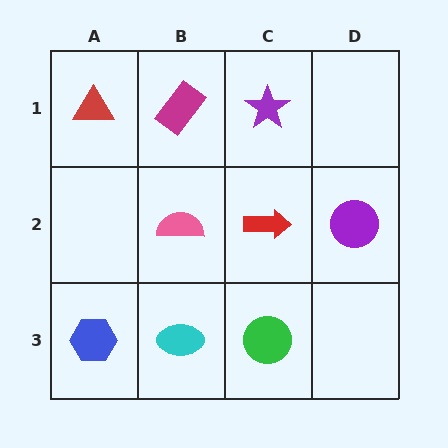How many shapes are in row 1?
3 shapes.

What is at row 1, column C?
A purple star.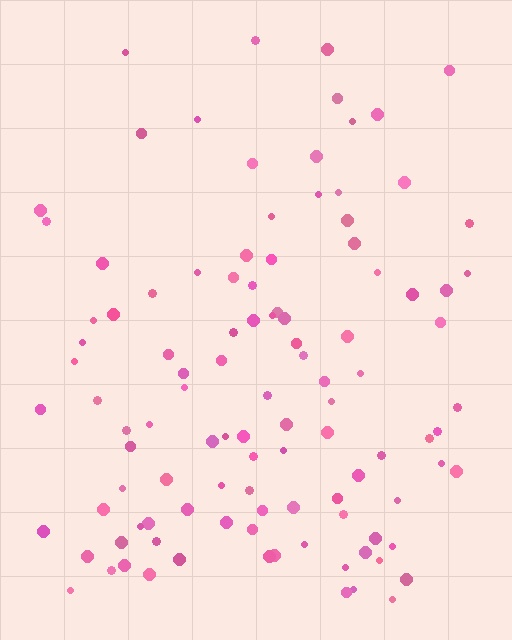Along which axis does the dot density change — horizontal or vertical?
Vertical.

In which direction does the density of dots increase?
From top to bottom, with the bottom side densest.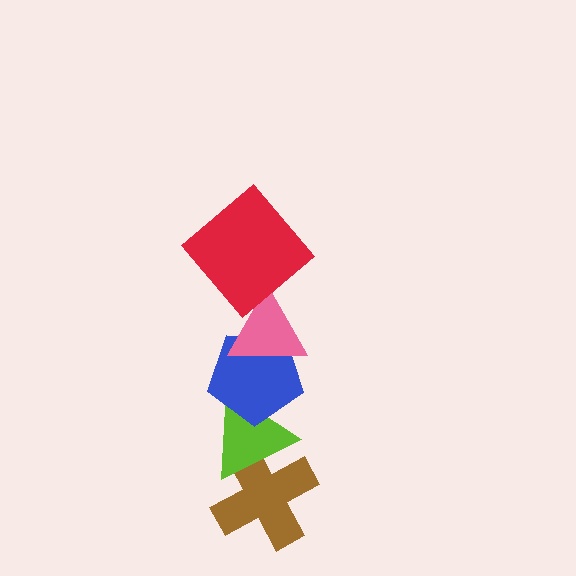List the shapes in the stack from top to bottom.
From top to bottom: the red diamond, the pink triangle, the blue pentagon, the lime triangle, the brown cross.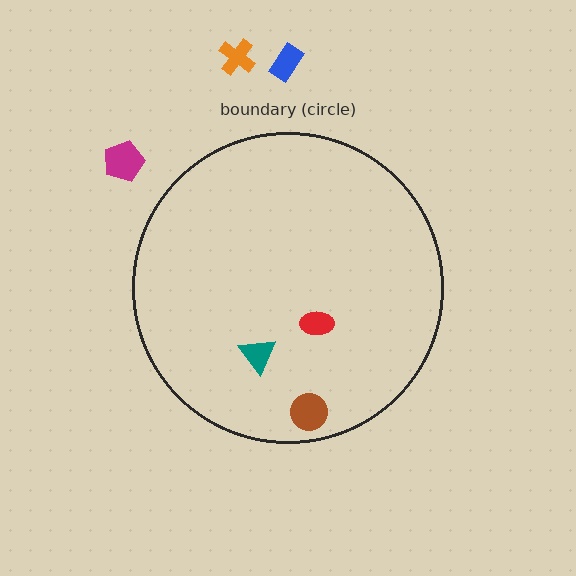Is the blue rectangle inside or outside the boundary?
Outside.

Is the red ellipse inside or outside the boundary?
Inside.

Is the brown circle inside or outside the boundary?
Inside.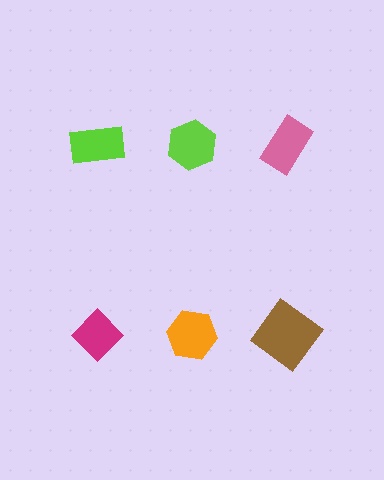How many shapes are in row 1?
3 shapes.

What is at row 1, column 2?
A lime hexagon.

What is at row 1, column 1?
A lime rectangle.